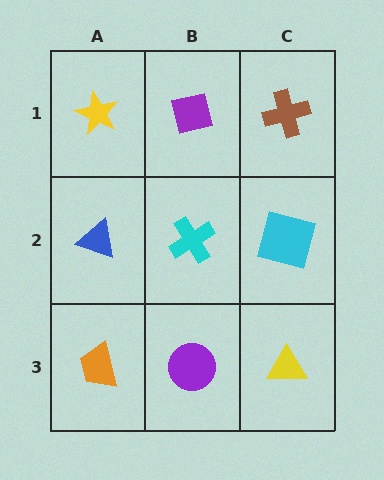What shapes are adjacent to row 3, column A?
A blue triangle (row 2, column A), a purple circle (row 3, column B).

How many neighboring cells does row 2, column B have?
4.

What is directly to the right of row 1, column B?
A brown cross.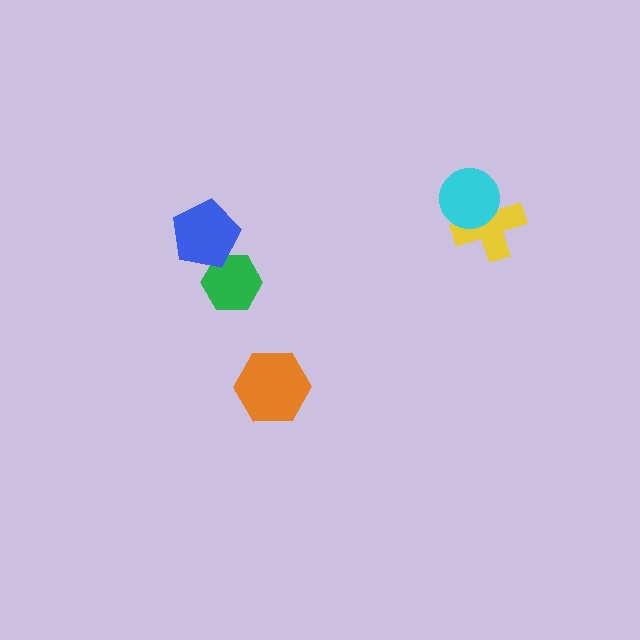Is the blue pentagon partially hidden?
No, no other shape covers it.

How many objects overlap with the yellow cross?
1 object overlaps with the yellow cross.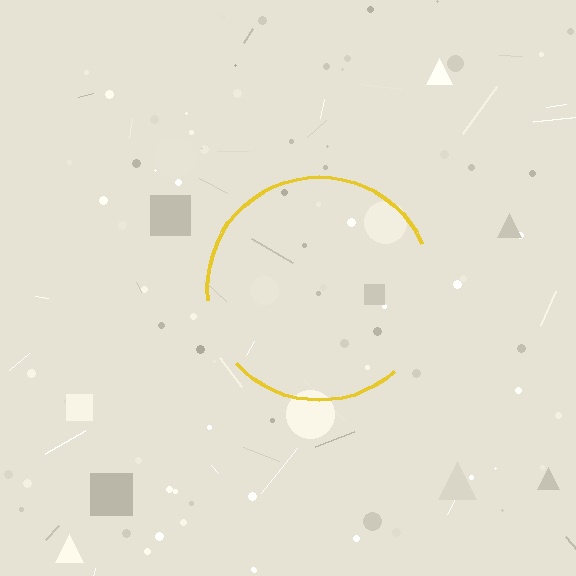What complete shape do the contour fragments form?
The contour fragments form a circle.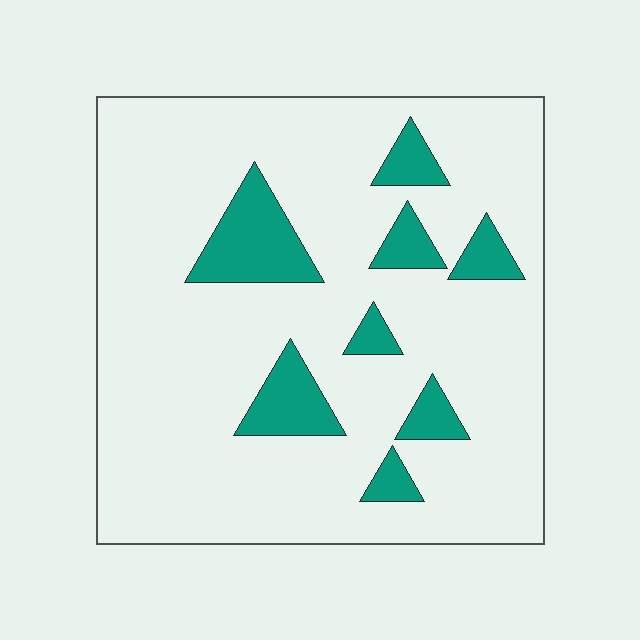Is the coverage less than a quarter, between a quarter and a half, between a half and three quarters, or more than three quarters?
Less than a quarter.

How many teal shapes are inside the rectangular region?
8.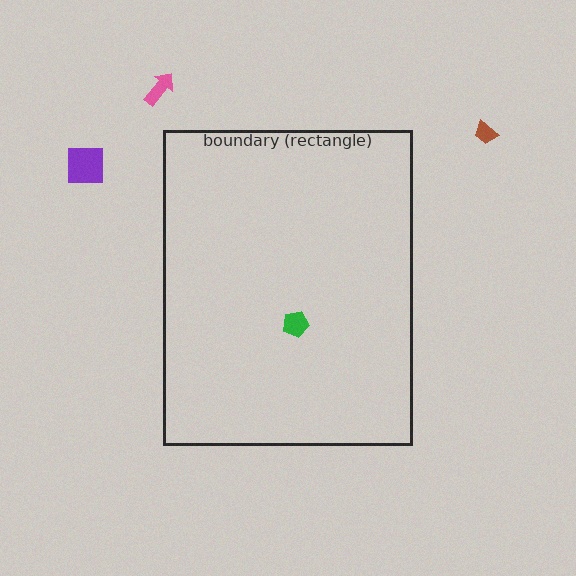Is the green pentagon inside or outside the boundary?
Inside.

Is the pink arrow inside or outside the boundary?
Outside.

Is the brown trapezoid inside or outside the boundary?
Outside.